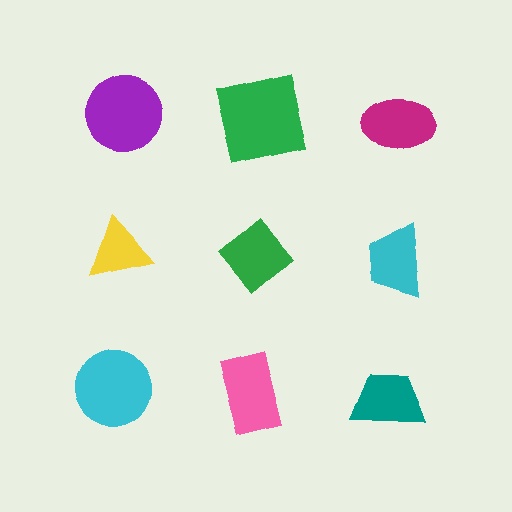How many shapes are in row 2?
3 shapes.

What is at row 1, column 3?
A magenta ellipse.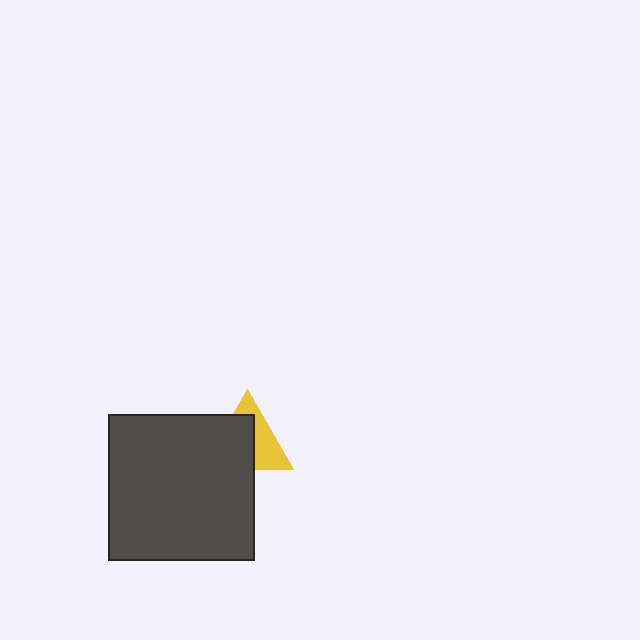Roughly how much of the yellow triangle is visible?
A small part of it is visible (roughly 43%).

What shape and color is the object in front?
The object in front is a dark gray square.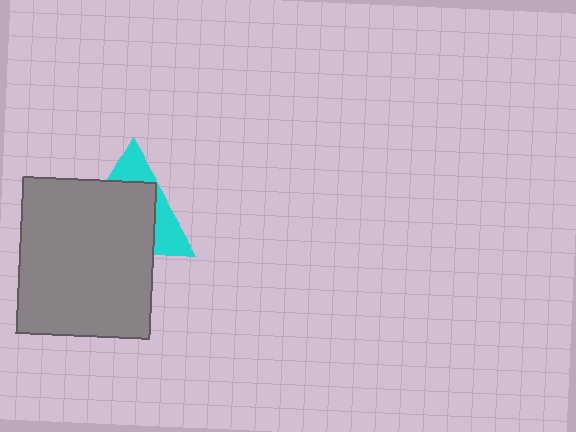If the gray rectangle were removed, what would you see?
You would see the complete cyan triangle.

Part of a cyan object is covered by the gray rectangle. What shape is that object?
It is a triangle.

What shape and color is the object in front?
The object in front is a gray rectangle.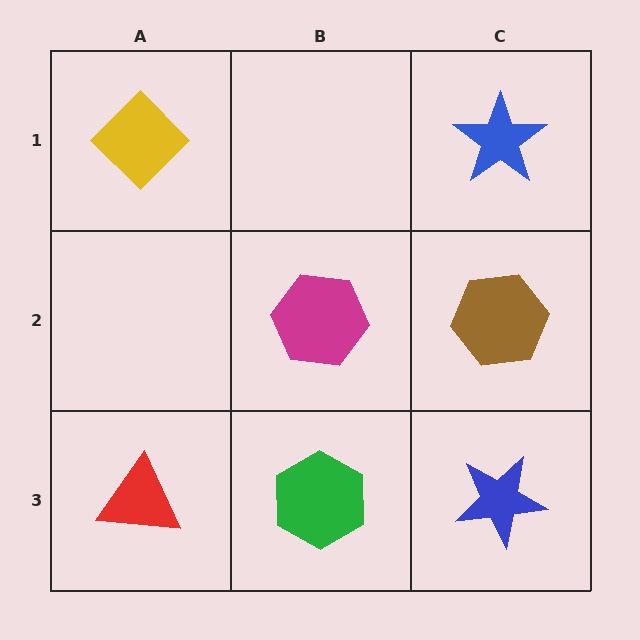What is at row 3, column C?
A blue star.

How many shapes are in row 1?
2 shapes.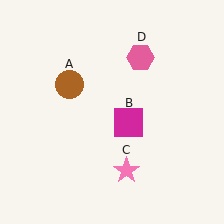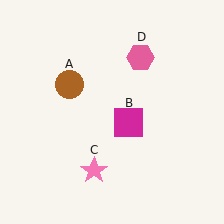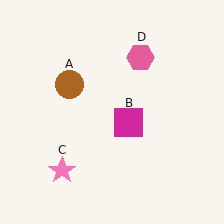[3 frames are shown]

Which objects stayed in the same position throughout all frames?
Brown circle (object A) and magenta square (object B) and pink hexagon (object D) remained stationary.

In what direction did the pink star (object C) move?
The pink star (object C) moved left.